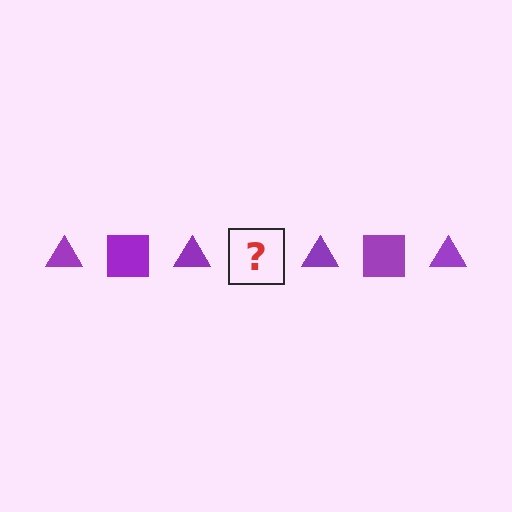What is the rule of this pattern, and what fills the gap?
The rule is that the pattern cycles through triangle, square shapes in purple. The gap should be filled with a purple square.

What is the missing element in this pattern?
The missing element is a purple square.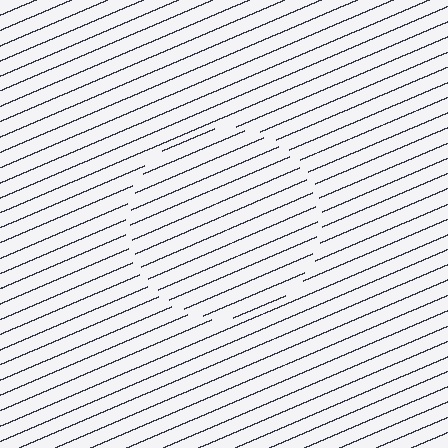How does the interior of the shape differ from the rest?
The interior of the shape contains the same grating, shifted by half a period — the contour is defined by the phase discontinuity where line-ends from the inner and outer gratings abut.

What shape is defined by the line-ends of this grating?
An illusory circle. The interior of the shape contains the same grating, shifted by half a period — the contour is defined by the phase discontinuity where line-ends from the inner and outer gratings abut.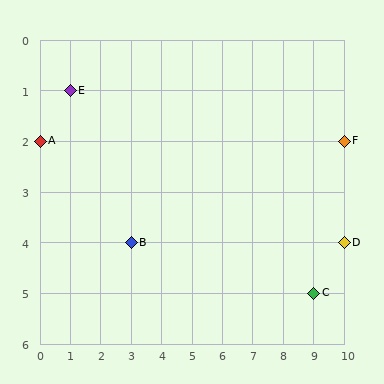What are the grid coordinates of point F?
Point F is at grid coordinates (10, 2).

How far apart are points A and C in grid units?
Points A and C are 9 columns and 3 rows apart (about 9.5 grid units diagonally).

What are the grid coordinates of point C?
Point C is at grid coordinates (9, 5).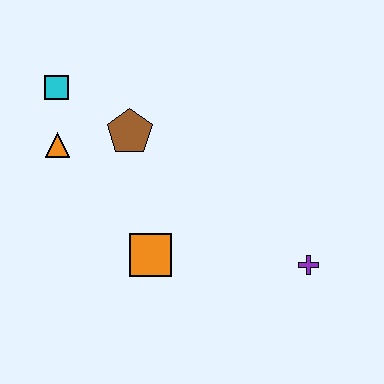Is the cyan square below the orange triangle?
No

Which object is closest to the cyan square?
The orange triangle is closest to the cyan square.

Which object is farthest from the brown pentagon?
The purple cross is farthest from the brown pentagon.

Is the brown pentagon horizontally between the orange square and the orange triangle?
Yes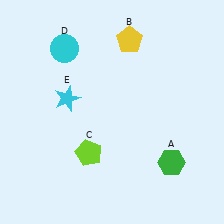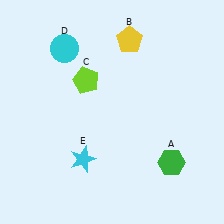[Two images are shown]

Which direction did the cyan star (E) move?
The cyan star (E) moved down.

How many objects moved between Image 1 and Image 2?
2 objects moved between the two images.